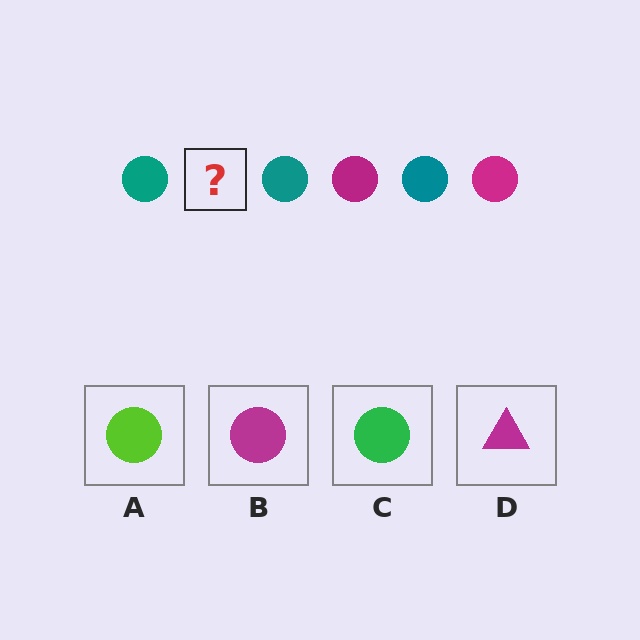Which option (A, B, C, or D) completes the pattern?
B.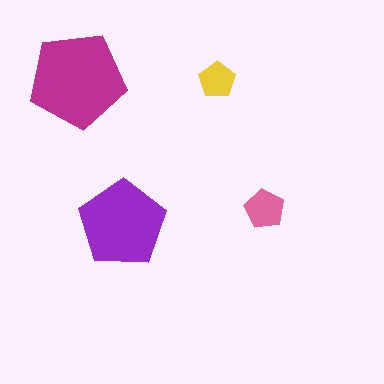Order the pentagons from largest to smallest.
the magenta one, the purple one, the pink one, the yellow one.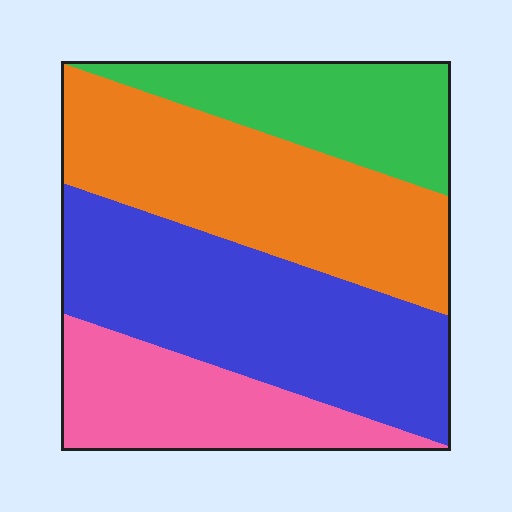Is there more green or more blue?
Blue.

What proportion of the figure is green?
Green takes up less than a quarter of the figure.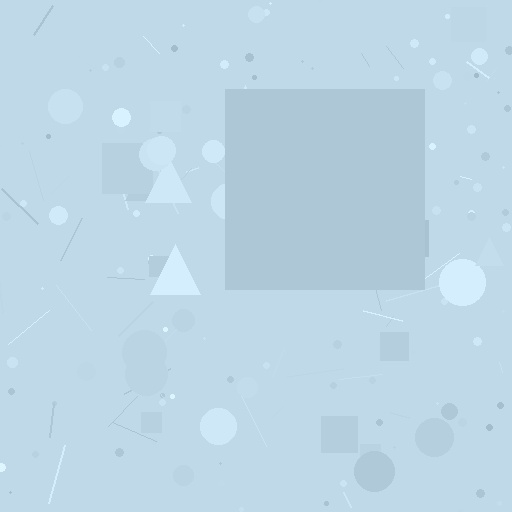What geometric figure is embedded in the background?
A square is embedded in the background.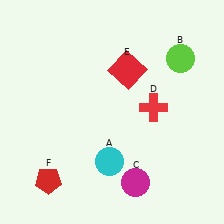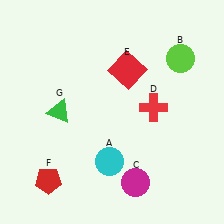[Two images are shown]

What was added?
A green triangle (G) was added in Image 2.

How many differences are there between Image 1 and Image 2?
There is 1 difference between the two images.